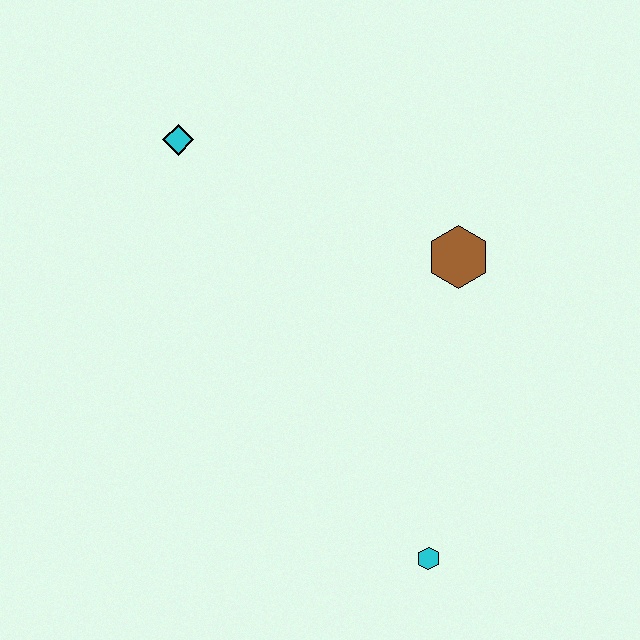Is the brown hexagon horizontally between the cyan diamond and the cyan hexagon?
No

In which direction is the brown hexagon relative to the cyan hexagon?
The brown hexagon is above the cyan hexagon.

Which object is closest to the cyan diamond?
The brown hexagon is closest to the cyan diamond.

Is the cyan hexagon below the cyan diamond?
Yes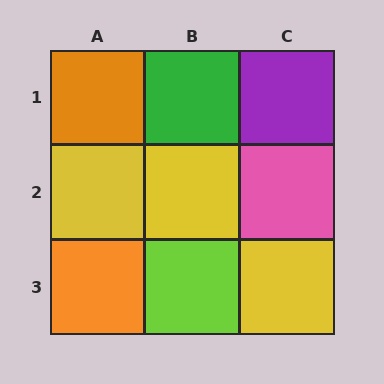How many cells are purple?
1 cell is purple.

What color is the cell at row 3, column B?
Lime.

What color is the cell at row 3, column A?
Orange.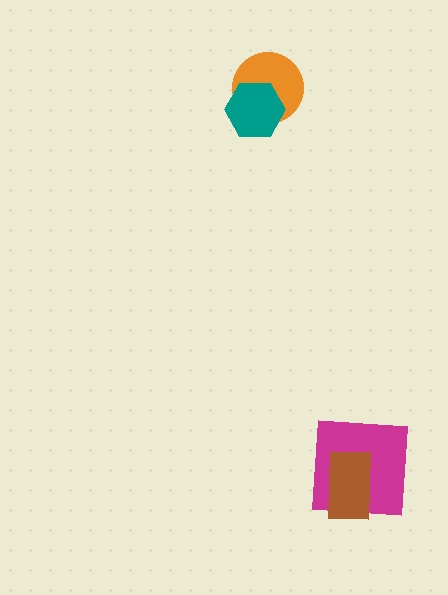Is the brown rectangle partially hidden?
No, no other shape covers it.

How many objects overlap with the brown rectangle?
1 object overlaps with the brown rectangle.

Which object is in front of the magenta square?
The brown rectangle is in front of the magenta square.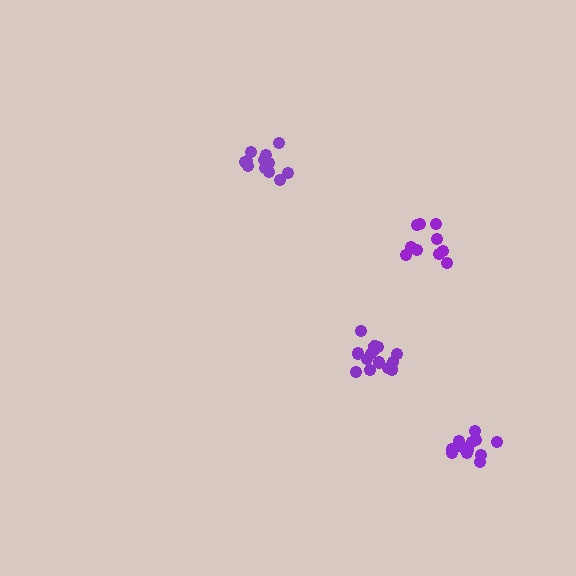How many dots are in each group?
Group 1: 10 dots, Group 2: 14 dots, Group 3: 12 dots, Group 4: 14 dots (50 total).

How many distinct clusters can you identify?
There are 4 distinct clusters.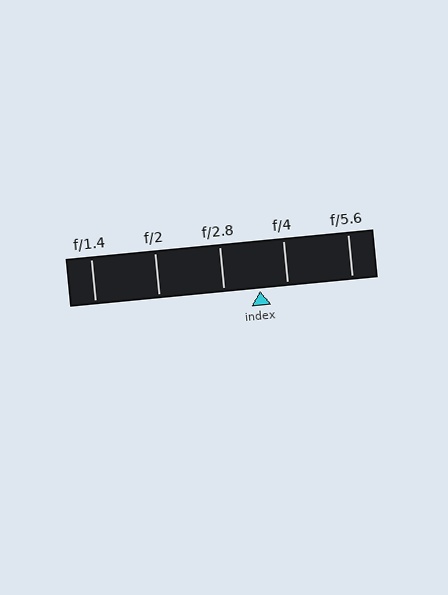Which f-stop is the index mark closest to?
The index mark is closest to f/4.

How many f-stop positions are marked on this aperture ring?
There are 5 f-stop positions marked.